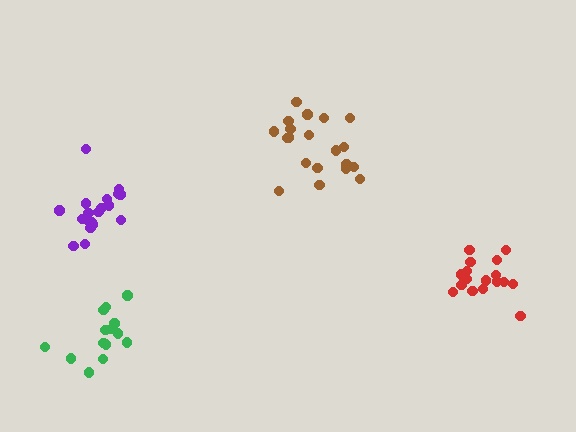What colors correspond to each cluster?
The clusters are colored: brown, purple, red, green.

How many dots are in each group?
Group 1: 20 dots, Group 2: 20 dots, Group 3: 17 dots, Group 4: 14 dots (71 total).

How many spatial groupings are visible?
There are 4 spatial groupings.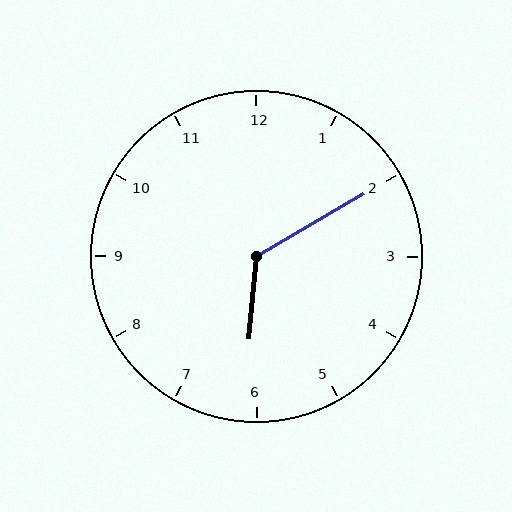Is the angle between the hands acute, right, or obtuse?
It is obtuse.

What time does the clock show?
6:10.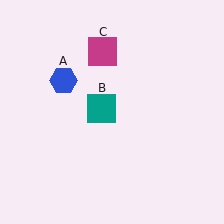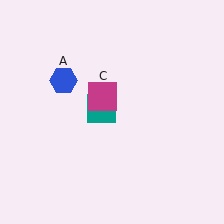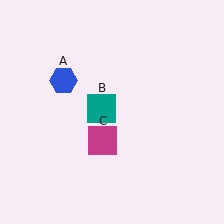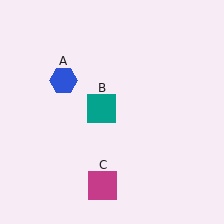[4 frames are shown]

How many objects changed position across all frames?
1 object changed position: magenta square (object C).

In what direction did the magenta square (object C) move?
The magenta square (object C) moved down.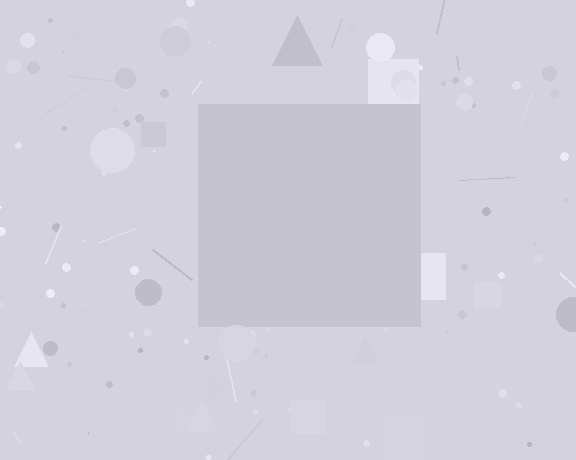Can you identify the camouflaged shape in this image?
The camouflaged shape is a square.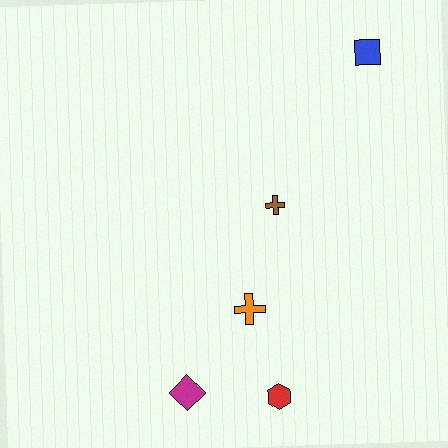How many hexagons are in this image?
There is 1 hexagon.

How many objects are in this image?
There are 5 objects.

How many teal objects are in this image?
There are no teal objects.